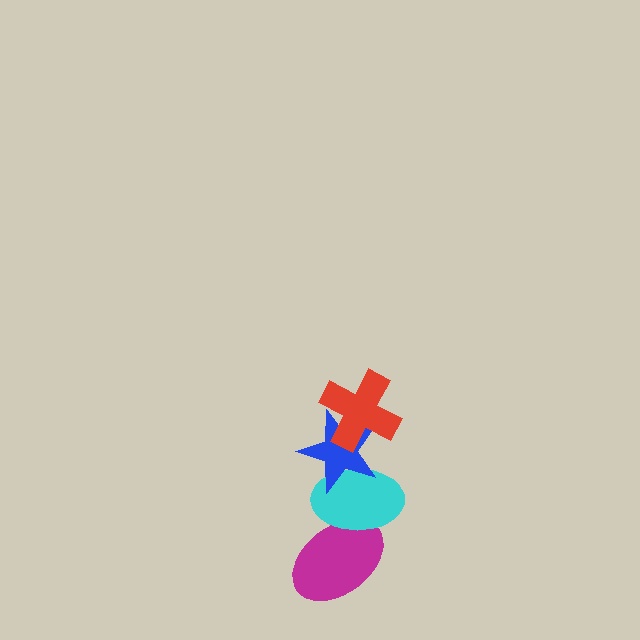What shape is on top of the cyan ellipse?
The blue star is on top of the cyan ellipse.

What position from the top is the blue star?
The blue star is 2nd from the top.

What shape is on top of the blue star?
The red cross is on top of the blue star.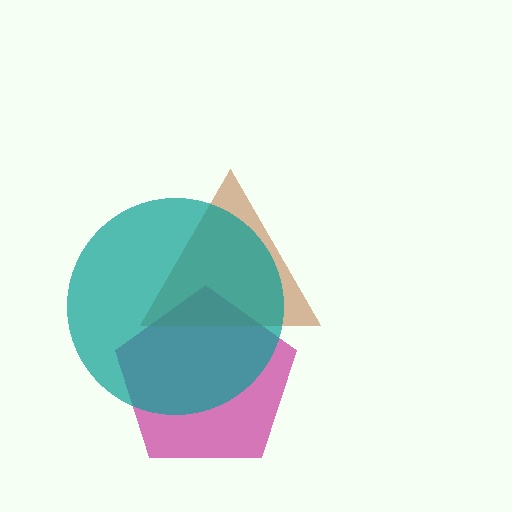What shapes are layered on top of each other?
The layered shapes are: a magenta pentagon, a brown triangle, a teal circle.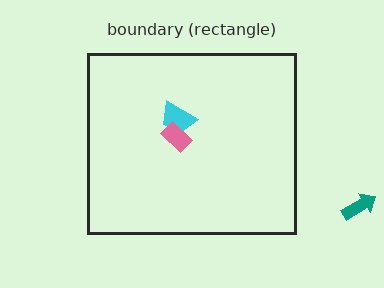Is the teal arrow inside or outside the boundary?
Outside.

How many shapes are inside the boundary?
2 inside, 1 outside.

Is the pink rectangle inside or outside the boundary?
Inside.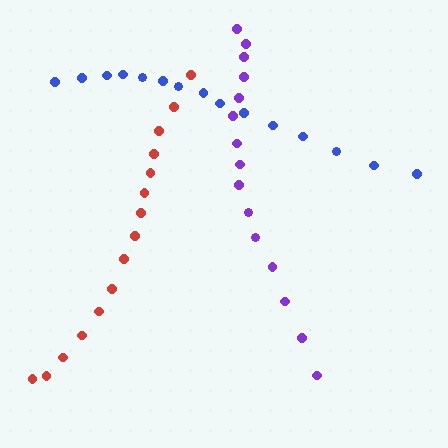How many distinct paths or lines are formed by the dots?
There are 3 distinct paths.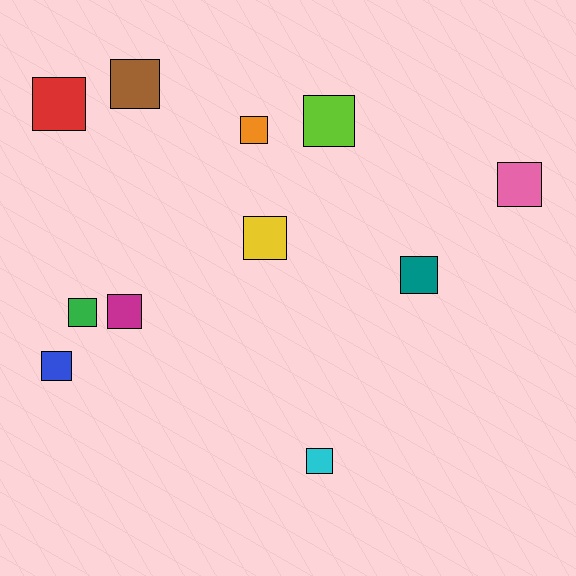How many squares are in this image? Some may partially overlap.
There are 11 squares.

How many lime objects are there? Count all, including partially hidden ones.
There is 1 lime object.